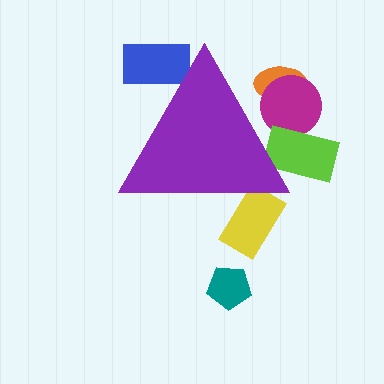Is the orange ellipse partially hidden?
Yes, the orange ellipse is partially hidden behind the purple triangle.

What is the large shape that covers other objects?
A purple triangle.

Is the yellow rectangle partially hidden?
Yes, the yellow rectangle is partially hidden behind the purple triangle.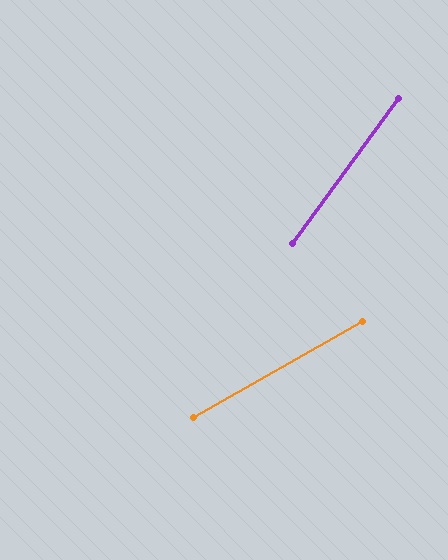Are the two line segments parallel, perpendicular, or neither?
Neither parallel nor perpendicular — they differ by about 24°.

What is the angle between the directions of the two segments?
Approximately 24 degrees.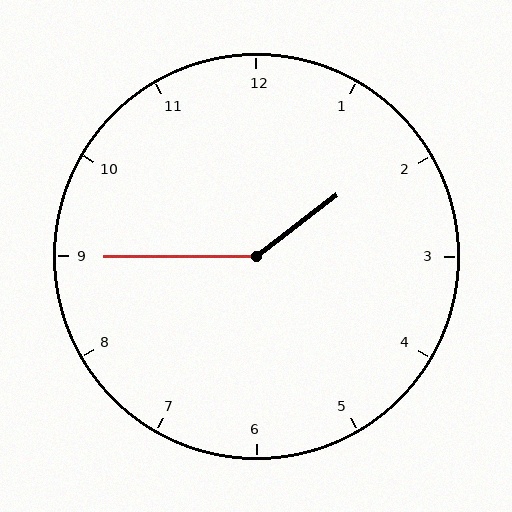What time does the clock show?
1:45.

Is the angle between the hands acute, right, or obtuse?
It is obtuse.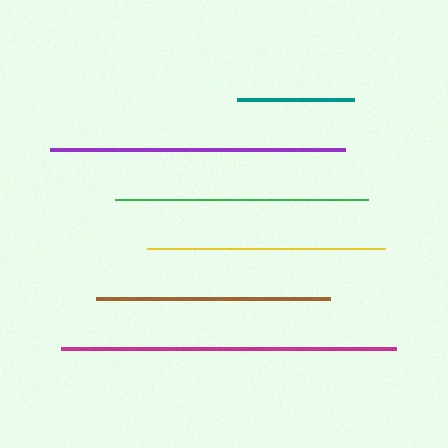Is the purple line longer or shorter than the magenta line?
The magenta line is longer than the purple line.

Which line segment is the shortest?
The teal line is the shortest at approximately 117 pixels.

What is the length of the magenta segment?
The magenta segment is approximately 335 pixels long.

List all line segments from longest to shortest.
From longest to shortest: magenta, purple, green, yellow, brown, teal.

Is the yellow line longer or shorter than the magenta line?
The magenta line is longer than the yellow line.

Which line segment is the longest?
The magenta line is the longest at approximately 335 pixels.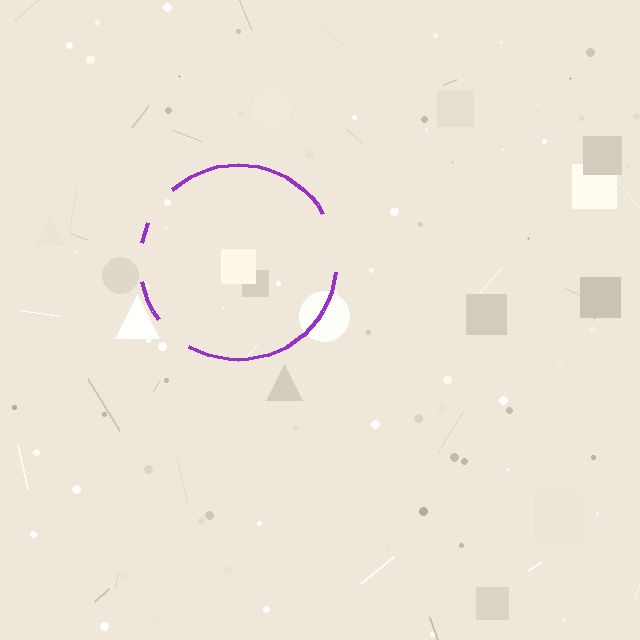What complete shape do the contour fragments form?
The contour fragments form a circle.